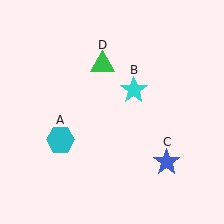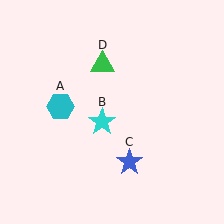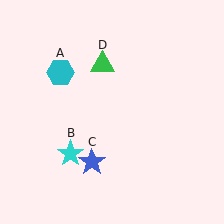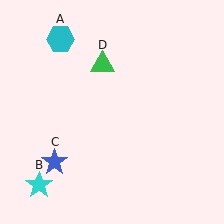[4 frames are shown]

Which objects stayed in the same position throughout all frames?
Green triangle (object D) remained stationary.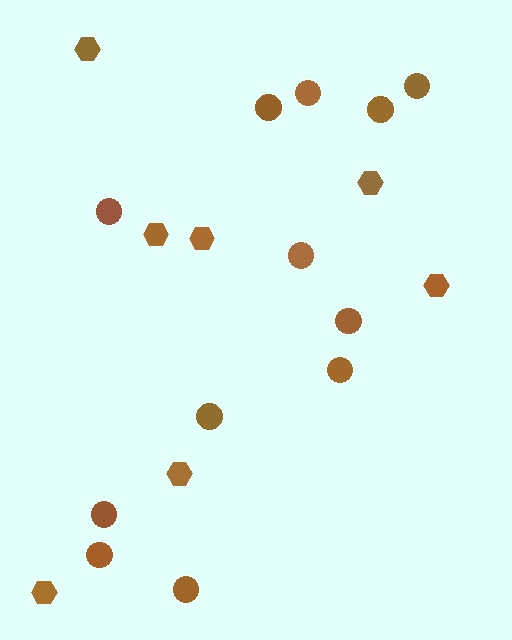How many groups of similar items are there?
There are 2 groups: one group of hexagons (7) and one group of circles (12).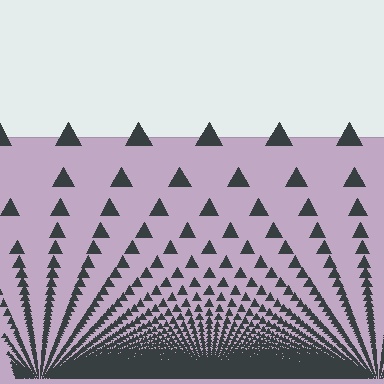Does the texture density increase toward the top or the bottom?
Density increases toward the bottom.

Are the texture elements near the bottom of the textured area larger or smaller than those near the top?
Smaller. The gradient is inverted — elements near the bottom are smaller and denser.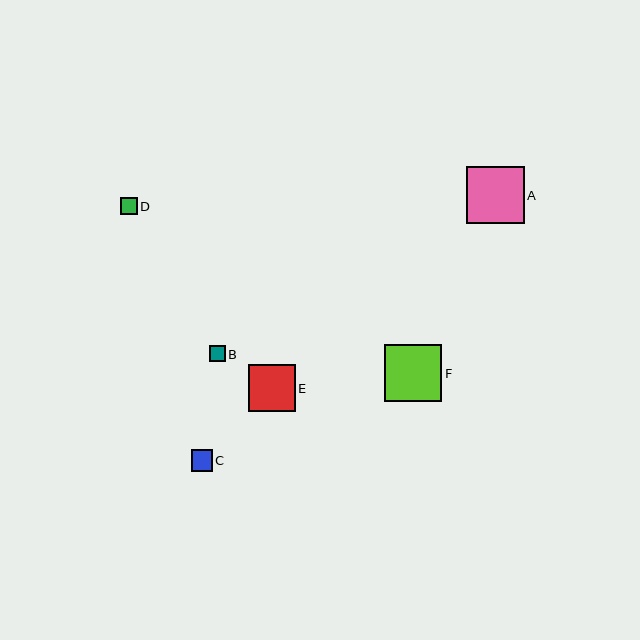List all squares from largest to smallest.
From largest to smallest: A, F, E, C, D, B.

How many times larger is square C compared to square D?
Square C is approximately 1.2 times the size of square D.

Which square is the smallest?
Square B is the smallest with a size of approximately 16 pixels.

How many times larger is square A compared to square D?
Square A is approximately 3.4 times the size of square D.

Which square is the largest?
Square A is the largest with a size of approximately 57 pixels.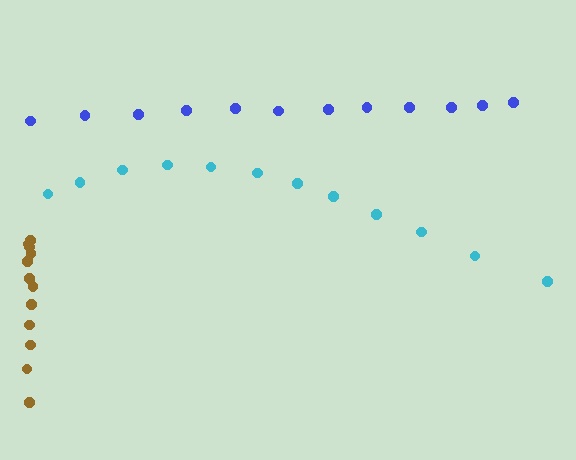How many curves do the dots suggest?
There are 3 distinct paths.